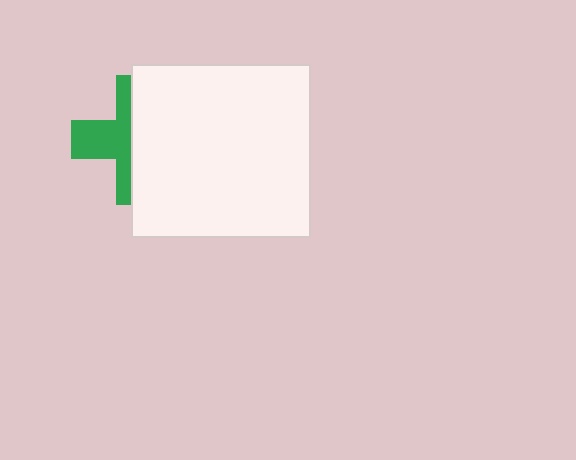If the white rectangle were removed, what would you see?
You would see the complete green cross.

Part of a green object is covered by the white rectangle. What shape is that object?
It is a cross.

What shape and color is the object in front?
The object in front is a white rectangle.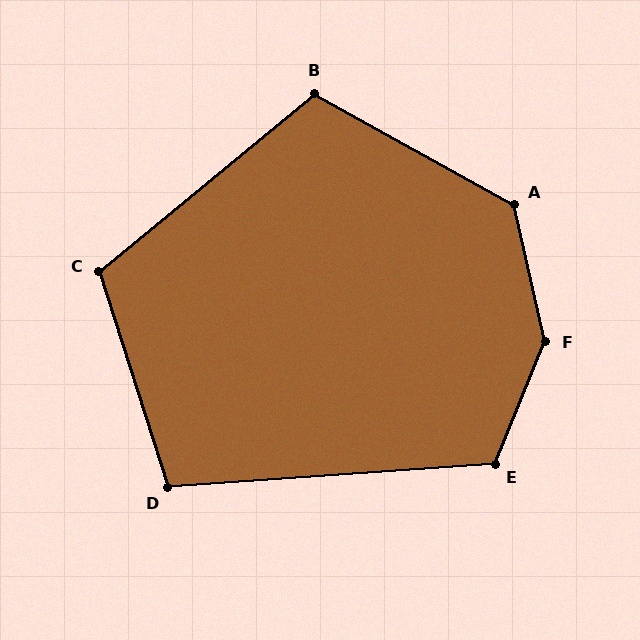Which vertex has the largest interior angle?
F, at approximately 145 degrees.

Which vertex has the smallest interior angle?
D, at approximately 104 degrees.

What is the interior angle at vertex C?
Approximately 112 degrees (obtuse).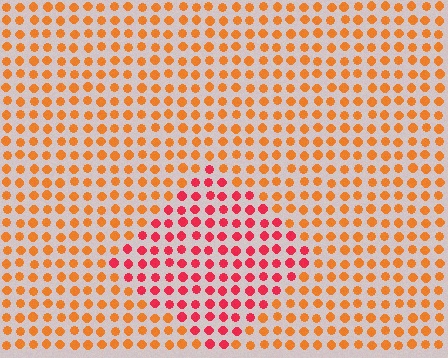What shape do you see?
I see a diamond.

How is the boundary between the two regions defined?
The boundary is defined purely by a slight shift in hue (about 38 degrees). Spacing, size, and orientation are identical on both sides.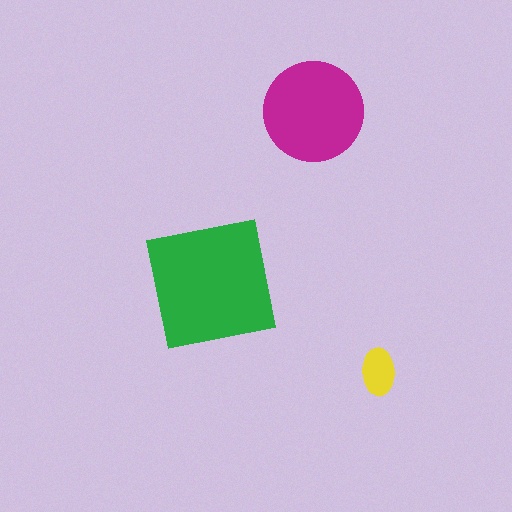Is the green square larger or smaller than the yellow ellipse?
Larger.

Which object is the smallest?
The yellow ellipse.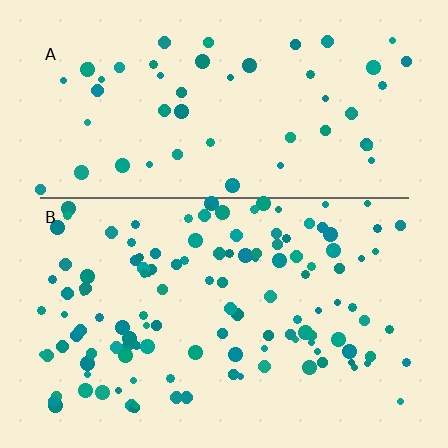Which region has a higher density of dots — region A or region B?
B (the bottom).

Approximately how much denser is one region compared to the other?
Approximately 2.4× — region B over region A.